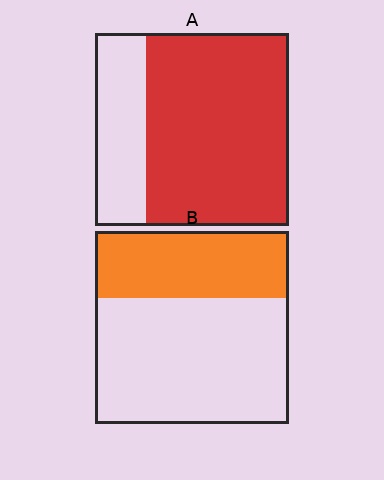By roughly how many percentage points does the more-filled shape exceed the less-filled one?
By roughly 40 percentage points (A over B).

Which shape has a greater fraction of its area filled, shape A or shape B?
Shape A.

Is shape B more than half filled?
No.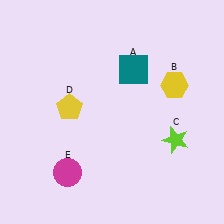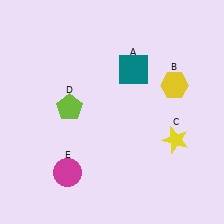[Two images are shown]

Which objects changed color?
C changed from lime to yellow. D changed from yellow to lime.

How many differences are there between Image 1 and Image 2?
There are 2 differences between the two images.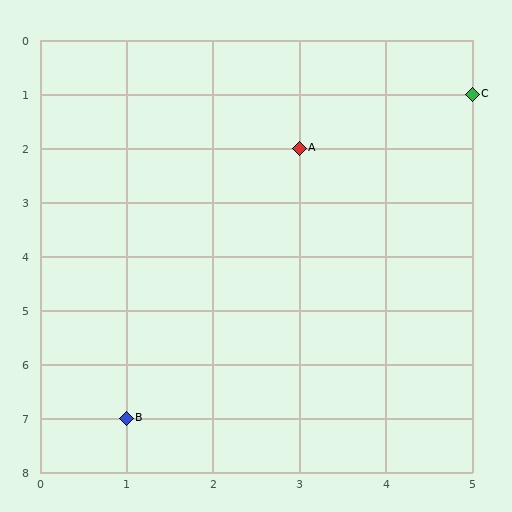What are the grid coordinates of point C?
Point C is at grid coordinates (5, 1).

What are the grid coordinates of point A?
Point A is at grid coordinates (3, 2).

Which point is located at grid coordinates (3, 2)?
Point A is at (3, 2).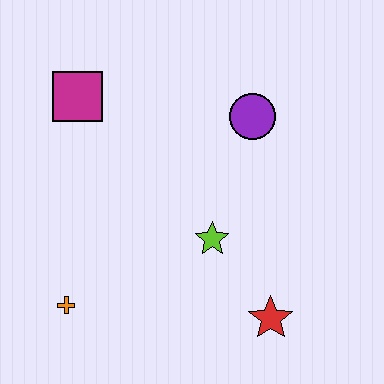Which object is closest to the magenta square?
The purple circle is closest to the magenta square.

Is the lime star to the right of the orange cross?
Yes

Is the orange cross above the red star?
Yes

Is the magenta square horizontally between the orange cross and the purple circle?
Yes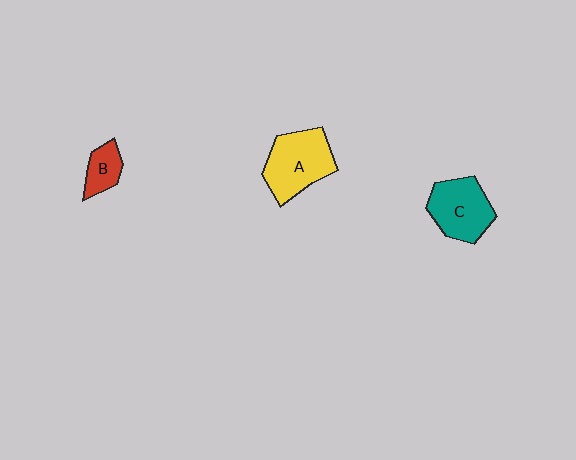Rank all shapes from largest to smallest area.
From largest to smallest: A (yellow), C (teal), B (red).